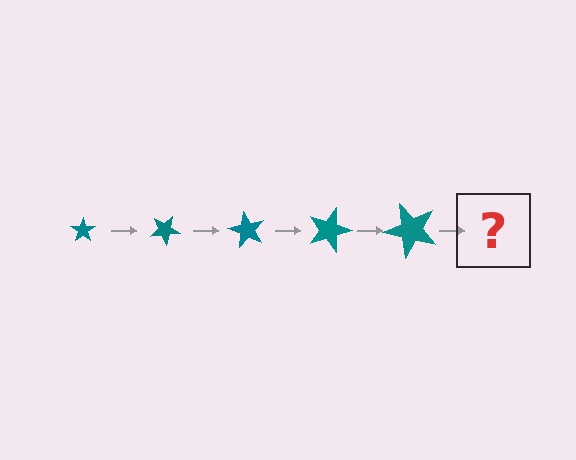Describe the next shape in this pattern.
It should be a star, larger than the previous one and rotated 150 degrees from the start.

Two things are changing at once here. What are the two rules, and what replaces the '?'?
The two rules are that the star grows larger each step and it rotates 30 degrees each step. The '?' should be a star, larger than the previous one and rotated 150 degrees from the start.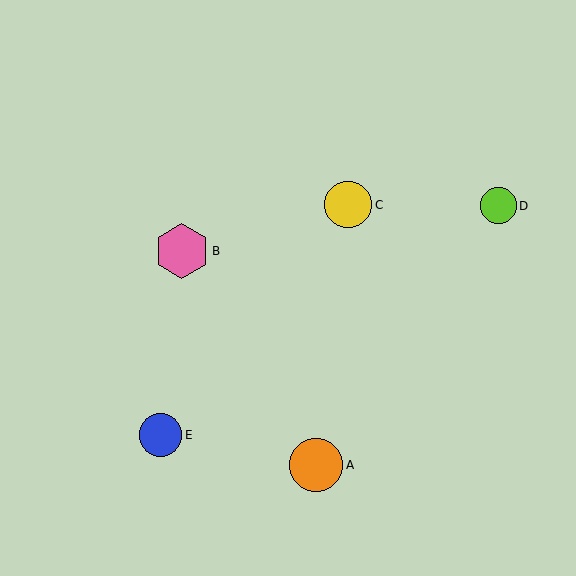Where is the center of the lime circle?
The center of the lime circle is at (498, 206).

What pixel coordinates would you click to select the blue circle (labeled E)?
Click at (161, 435) to select the blue circle E.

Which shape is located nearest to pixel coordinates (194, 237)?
The pink hexagon (labeled B) at (182, 251) is nearest to that location.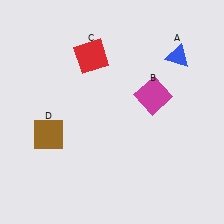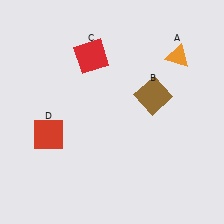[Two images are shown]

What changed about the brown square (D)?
In Image 1, D is brown. In Image 2, it changed to red.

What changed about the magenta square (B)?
In Image 1, B is magenta. In Image 2, it changed to brown.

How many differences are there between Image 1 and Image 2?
There are 3 differences between the two images.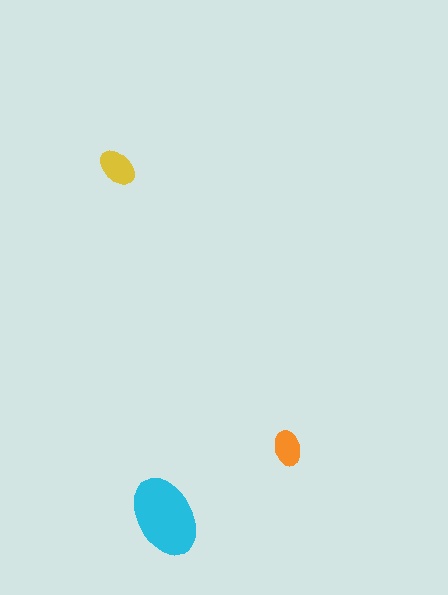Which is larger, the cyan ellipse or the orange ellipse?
The cyan one.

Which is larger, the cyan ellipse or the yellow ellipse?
The cyan one.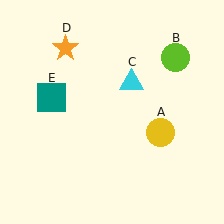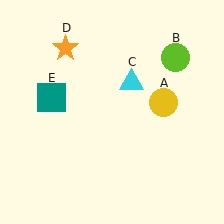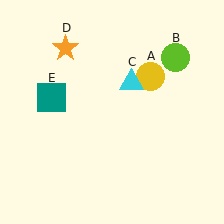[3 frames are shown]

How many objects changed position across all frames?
1 object changed position: yellow circle (object A).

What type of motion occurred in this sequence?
The yellow circle (object A) rotated counterclockwise around the center of the scene.